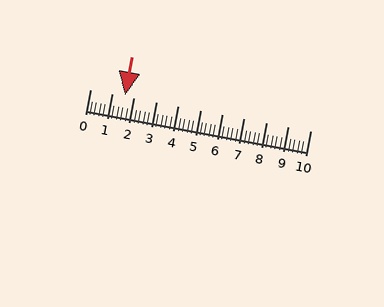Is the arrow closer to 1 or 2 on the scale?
The arrow is closer to 2.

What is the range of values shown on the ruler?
The ruler shows values from 0 to 10.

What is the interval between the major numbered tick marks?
The major tick marks are spaced 1 units apart.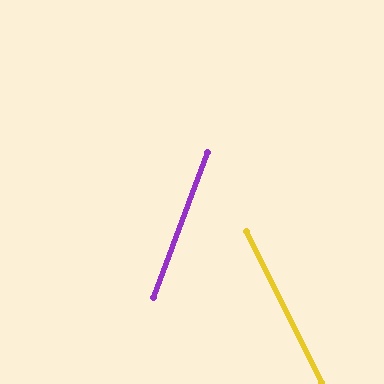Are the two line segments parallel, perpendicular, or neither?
Neither parallel nor perpendicular — they differ by about 47°.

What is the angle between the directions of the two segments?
Approximately 47 degrees.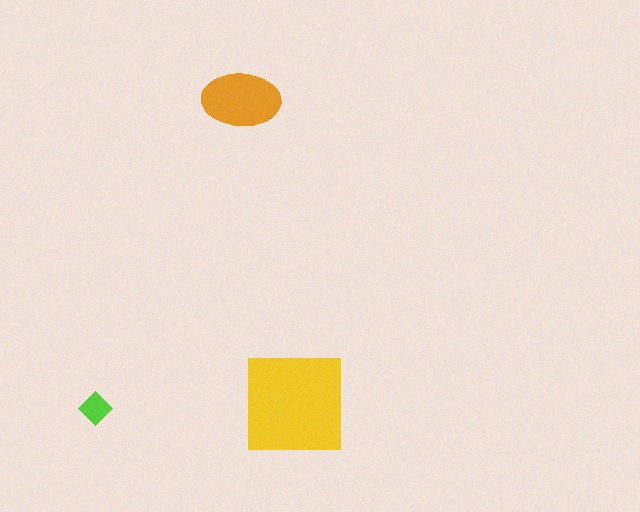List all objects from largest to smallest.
The yellow square, the orange ellipse, the lime diamond.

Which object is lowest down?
The lime diamond is bottommost.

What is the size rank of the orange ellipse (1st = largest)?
2nd.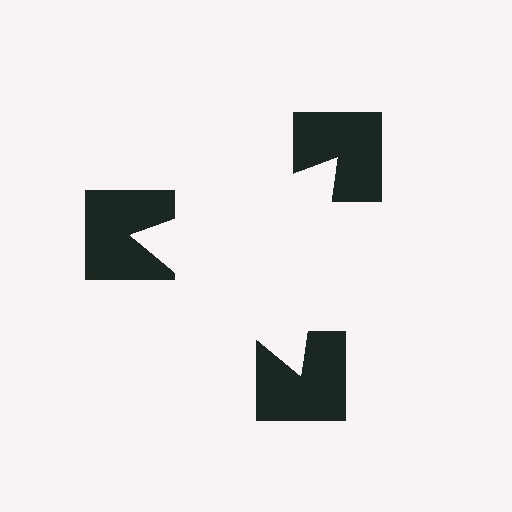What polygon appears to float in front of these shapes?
An illusory triangle — its edges are inferred from the aligned wedge cuts in the notched squares, not physically drawn.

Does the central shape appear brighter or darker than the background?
It typically appears slightly brighter than the background, even though no actual brightness change is drawn.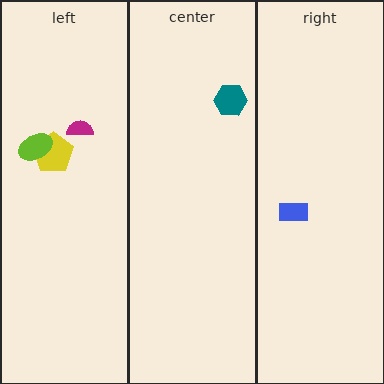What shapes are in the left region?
The yellow pentagon, the lime ellipse, the magenta semicircle.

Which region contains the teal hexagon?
The center region.